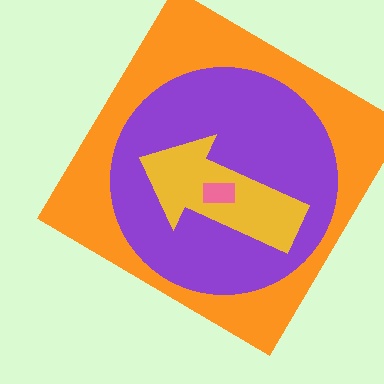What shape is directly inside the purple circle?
The yellow arrow.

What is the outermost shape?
The orange diamond.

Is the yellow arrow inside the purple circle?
Yes.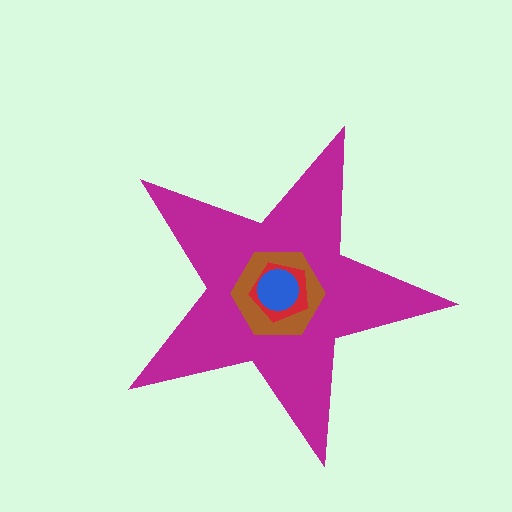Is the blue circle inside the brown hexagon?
Yes.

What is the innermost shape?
The blue circle.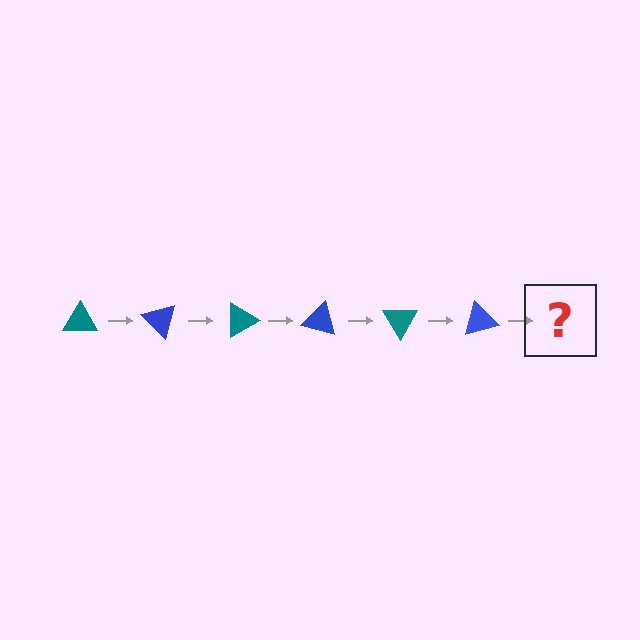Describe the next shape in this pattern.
It should be a teal triangle, rotated 270 degrees from the start.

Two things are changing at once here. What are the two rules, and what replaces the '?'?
The two rules are that it rotates 45 degrees each step and the color cycles through teal and blue. The '?' should be a teal triangle, rotated 270 degrees from the start.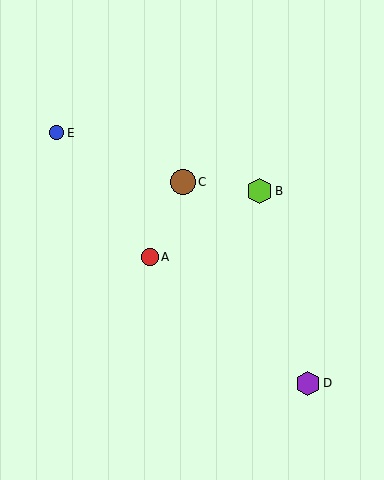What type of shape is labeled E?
Shape E is a blue circle.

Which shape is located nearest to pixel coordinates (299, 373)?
The purple hexagon (labeled D) at (308, 383) is nearest to that location.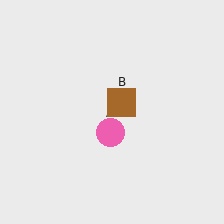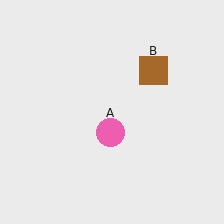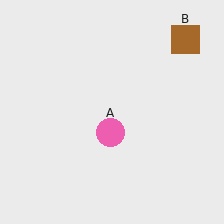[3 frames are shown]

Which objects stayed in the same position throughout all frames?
Pink circle (object A) remained stationary.